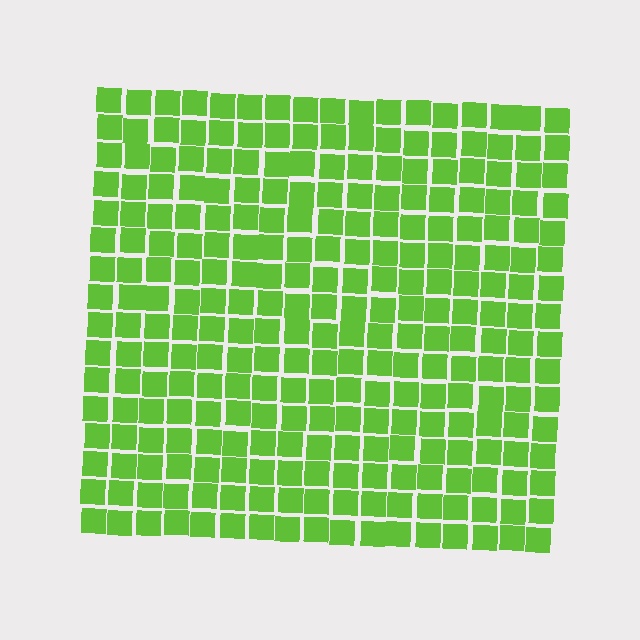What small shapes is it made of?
It is made of small squares.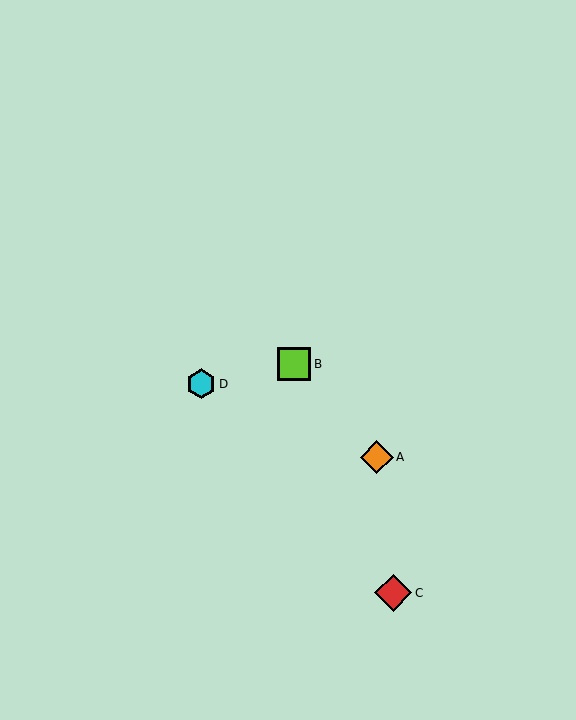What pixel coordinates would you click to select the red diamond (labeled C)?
Click at (393, 593) to select the red diamond C.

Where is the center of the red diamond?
The center of the red diamond is at (393, 593).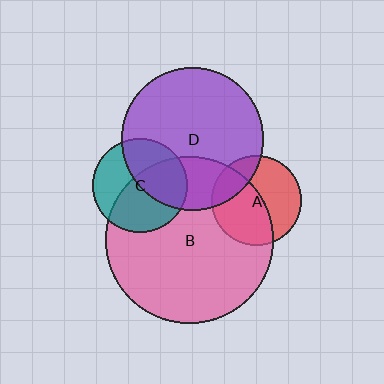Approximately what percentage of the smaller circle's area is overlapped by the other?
Approximately 50%.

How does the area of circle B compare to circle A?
Approximately 3.5 times.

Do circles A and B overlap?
Yes.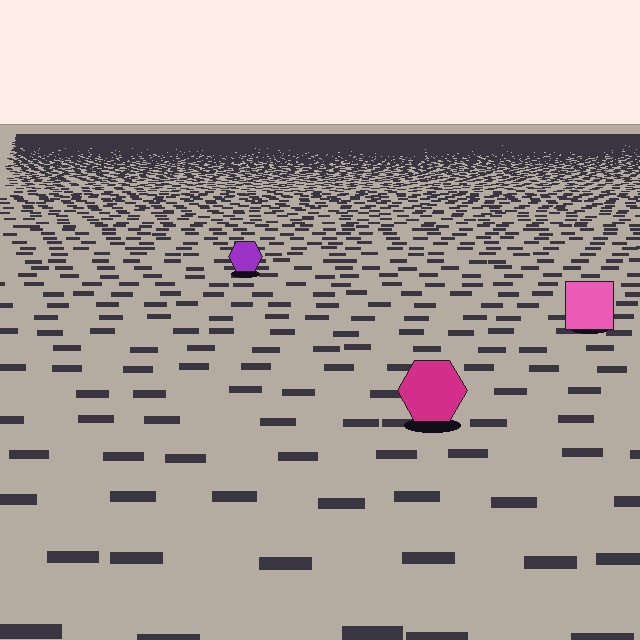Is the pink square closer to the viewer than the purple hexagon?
Yes. The pink square is closer — you can tell from the texture gradient: the ground texture is coarser near it.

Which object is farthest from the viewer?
The purple hexagon is farthest from the viewer. It appears smaller and the ground texture around it is denser.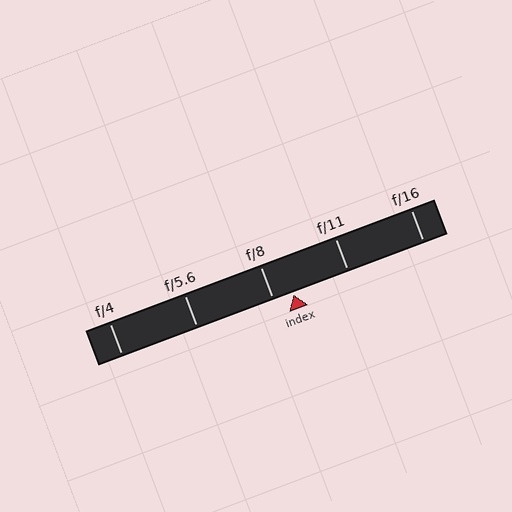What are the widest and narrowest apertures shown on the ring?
The widest aperture shown is f/4 and the narrowest is f/16.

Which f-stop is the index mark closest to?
The index mark is closest to f/8.